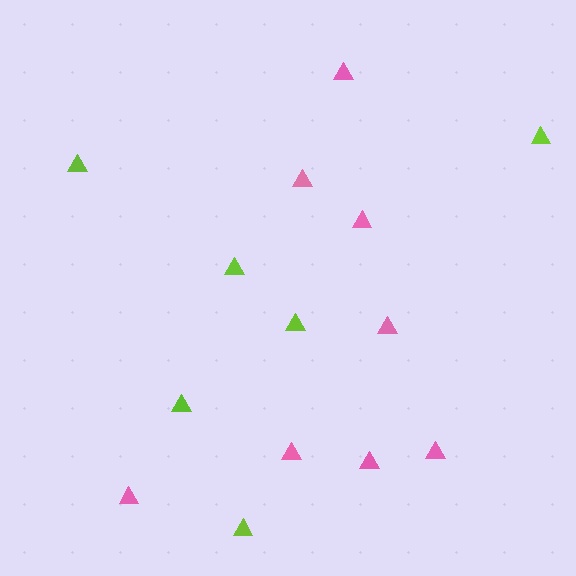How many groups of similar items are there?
There are 2 groups: one group of pink triangles (8) and one group of lime triangles (6).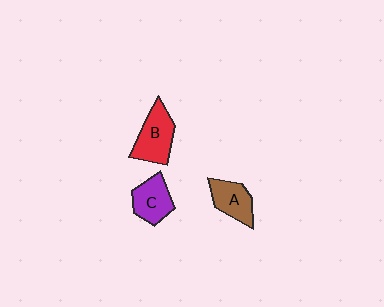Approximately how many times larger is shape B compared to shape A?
Approximately 1.3 times.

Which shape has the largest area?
Shape B (red).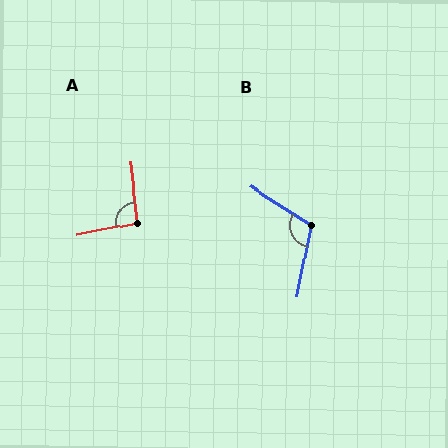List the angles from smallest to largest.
A (94°), B (112°).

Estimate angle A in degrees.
Approximately 94 degrees.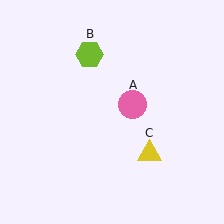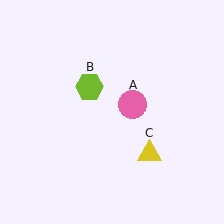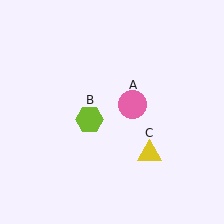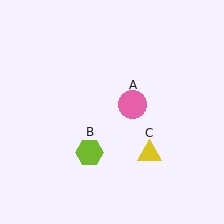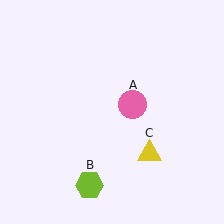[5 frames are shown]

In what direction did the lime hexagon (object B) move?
The lime hexagon (object B) moved down.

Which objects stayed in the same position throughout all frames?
Pink circle (object A) and yellow triangle (object C) remained stationary.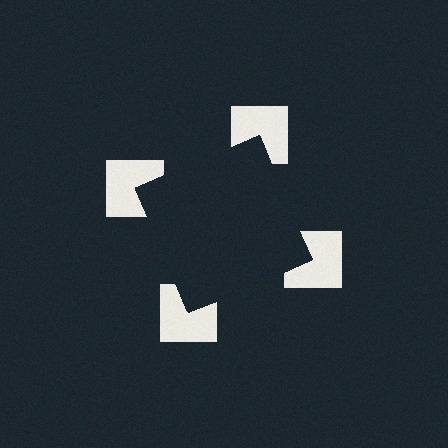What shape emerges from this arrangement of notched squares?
An illusory square — its edges are inferred from the aligned wedge cuts in the notched squares, not physically drawn.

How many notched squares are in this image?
There are 4 — one at each vertex of the illusory square.